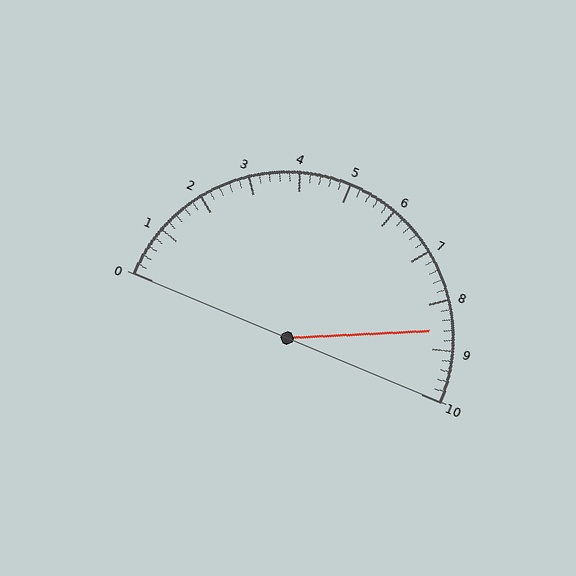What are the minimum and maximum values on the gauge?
The gauge ranges from 0 to 10.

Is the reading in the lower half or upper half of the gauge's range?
The reading is in the upper half of the range (0 to 10).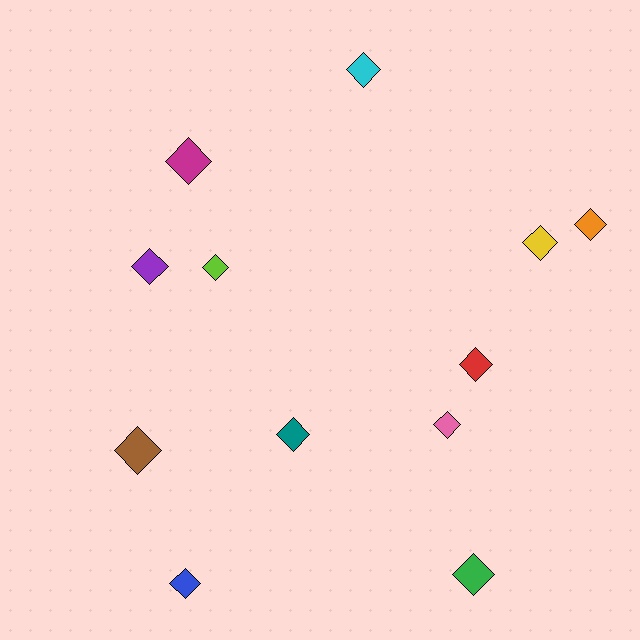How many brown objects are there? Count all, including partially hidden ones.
There is 1 brown object.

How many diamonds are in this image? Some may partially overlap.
There are 12 diamonds.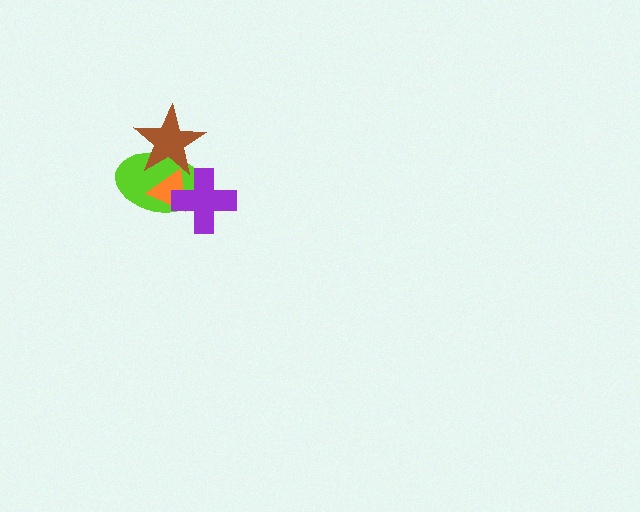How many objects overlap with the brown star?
2 objects overlap with the brown star.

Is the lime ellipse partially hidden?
Yes, it is partially covered by another shape.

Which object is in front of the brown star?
The orange triangle is in front of the brown star.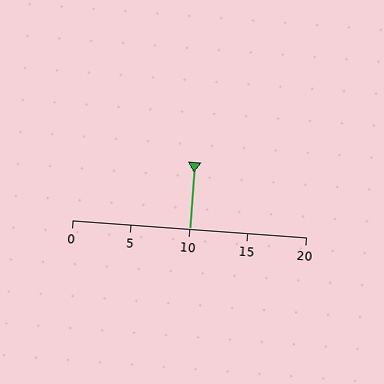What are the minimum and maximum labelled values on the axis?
The axis runs from 0 to 20.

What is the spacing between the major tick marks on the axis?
The major ticks are spaced 5 apart.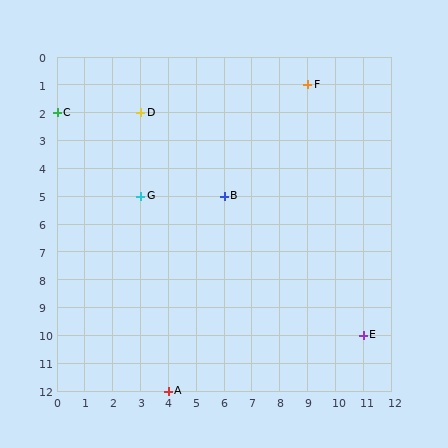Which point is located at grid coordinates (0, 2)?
Point C is at (0, 2).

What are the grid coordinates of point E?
Point E is at grid coordinates (11, 10).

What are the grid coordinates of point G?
Point G is at grid coordinates (3, 5).